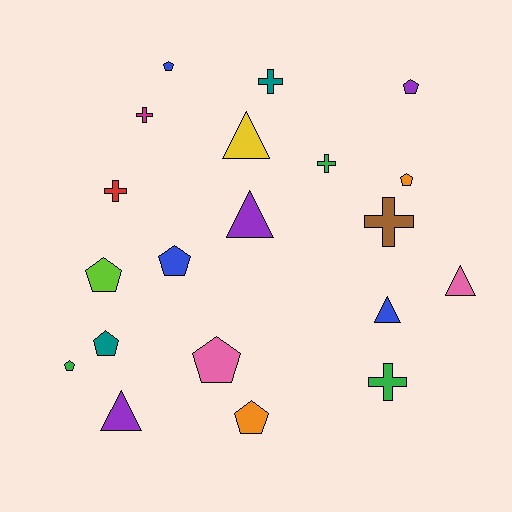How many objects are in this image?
There are 20 objects.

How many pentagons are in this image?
There are 9 pentagons.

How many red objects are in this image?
There is 1 red object.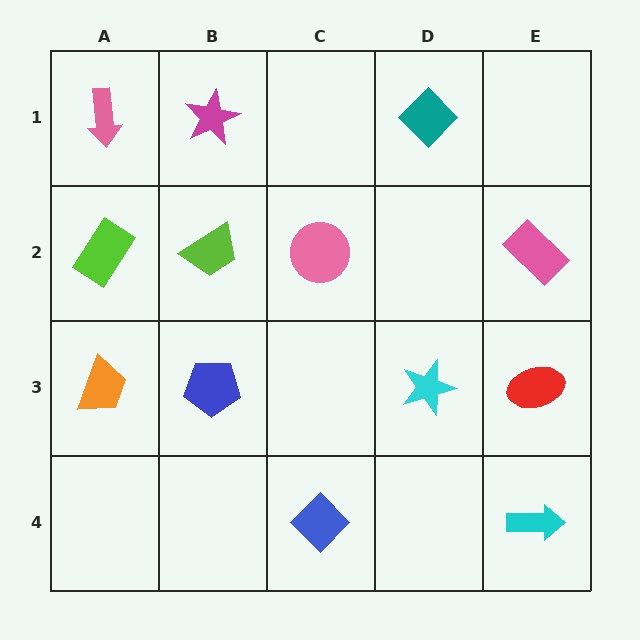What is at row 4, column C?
A blue diamond.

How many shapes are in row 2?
4 shapes.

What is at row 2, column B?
A lime trapezoid.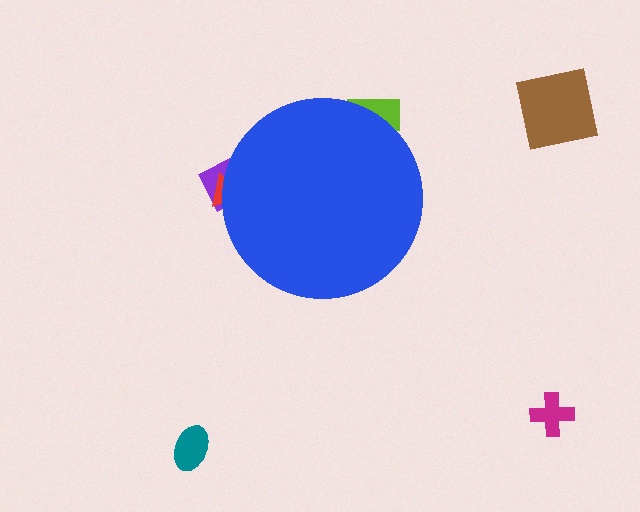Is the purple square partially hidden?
Yes, the purple square is partially hidden behind the blue circle.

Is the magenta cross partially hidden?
No, the magenta cross is fully visible.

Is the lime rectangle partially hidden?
Yes, the lime rectangle is partially hidden behind the blue circle.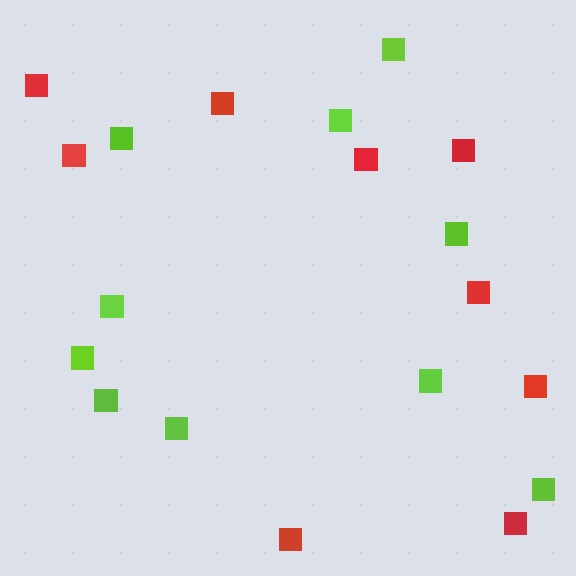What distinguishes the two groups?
There are 2 groups: one group of red squares (9) and one group of lime squares (10).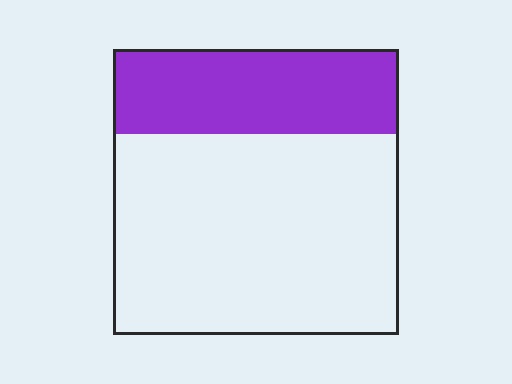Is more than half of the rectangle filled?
No.